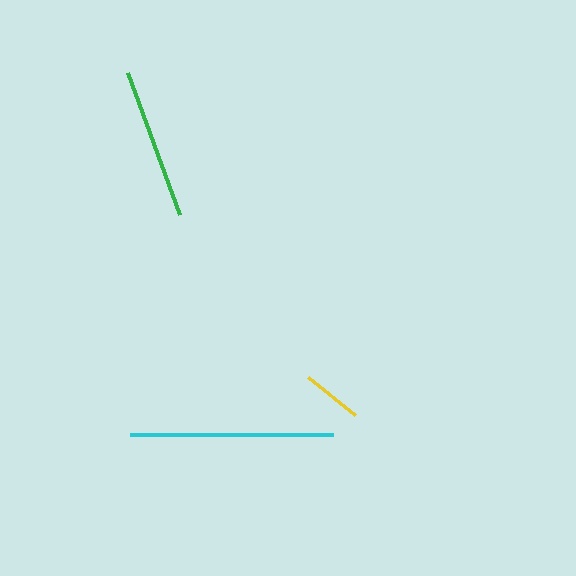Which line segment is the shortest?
The yellow line is the shortest at approximately 61 pixels.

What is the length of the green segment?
The green segment is approximately 151 pixels long.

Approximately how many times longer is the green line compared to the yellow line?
The green line is approximately 2.5 times the length of the yellow line.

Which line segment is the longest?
The cyan line is the longest at approximately 203 pixels.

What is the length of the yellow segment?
The yellow segment is approximately 61 pixels long.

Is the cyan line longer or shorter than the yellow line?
The cyan line is longer than the yellow line.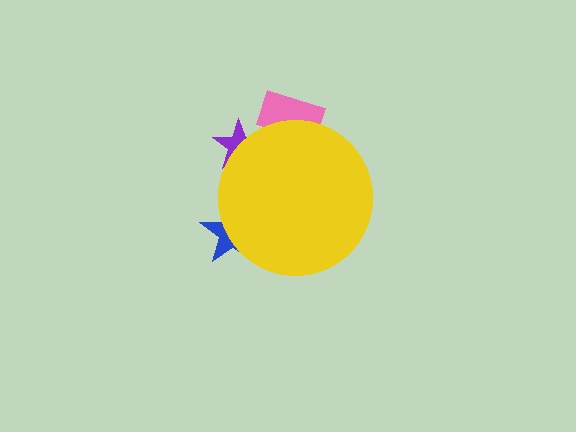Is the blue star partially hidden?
Yes, the blue star is partially hidden behind the yellow circle.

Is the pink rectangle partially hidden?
Yes, the pink rectangle is partially hidden behind the yellow circle.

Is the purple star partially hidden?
Yes, the purple star is partially hidden behind the yellow circle.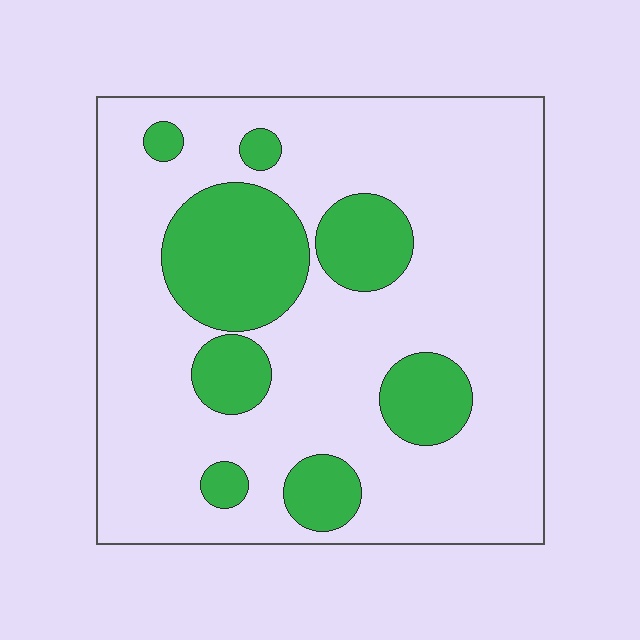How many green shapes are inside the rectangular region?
8.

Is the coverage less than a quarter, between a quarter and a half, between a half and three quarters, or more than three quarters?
Less than a quarter.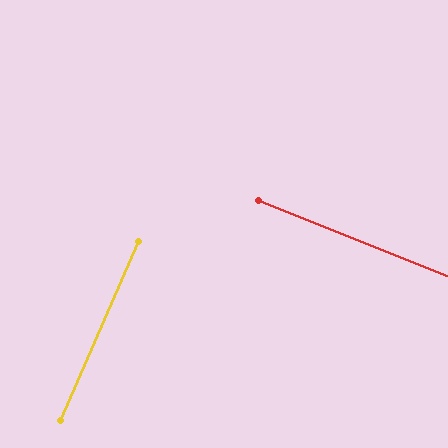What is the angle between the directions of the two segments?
Approximately 88 degrees.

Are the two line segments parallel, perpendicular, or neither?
Perpendicular — they meet at approximately 88°.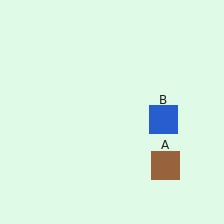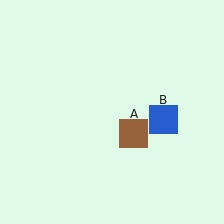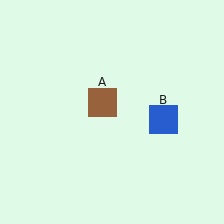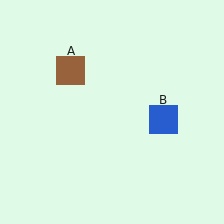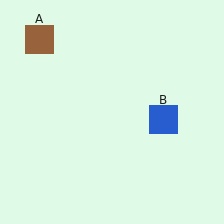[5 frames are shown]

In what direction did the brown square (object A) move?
The brown square (object A) moved up and to the left.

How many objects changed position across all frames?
1 object changed position: brown square (object A).